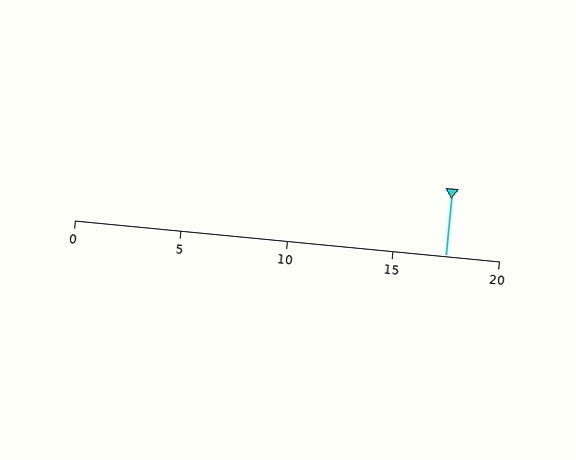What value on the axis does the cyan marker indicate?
The marker indicates approximately 17.5.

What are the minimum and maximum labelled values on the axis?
The axis runs from 0 to 20.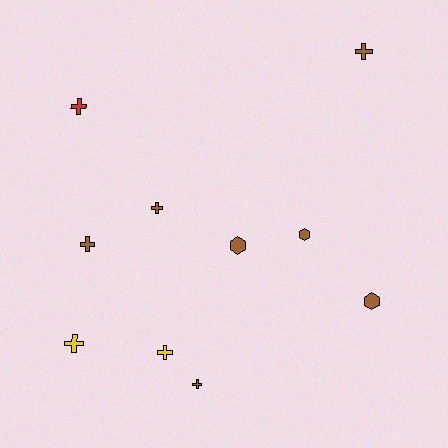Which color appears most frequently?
Brown, with 7 objects.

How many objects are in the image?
There are 10 objects.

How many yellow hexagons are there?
There are no yellow hexagons.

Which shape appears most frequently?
Cross, with 7 objects.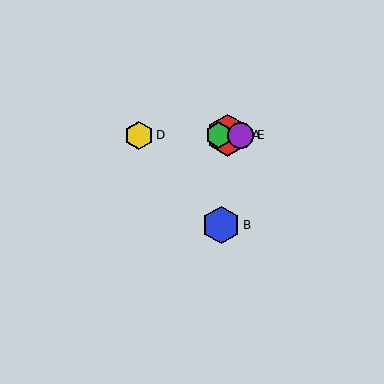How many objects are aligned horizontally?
4 objects (A, C, D, E) are aligned horizontally.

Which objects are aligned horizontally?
Objects A, C, D, E are aligned horizontally.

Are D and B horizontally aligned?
No, D is at y≈135 and B is at y≈225.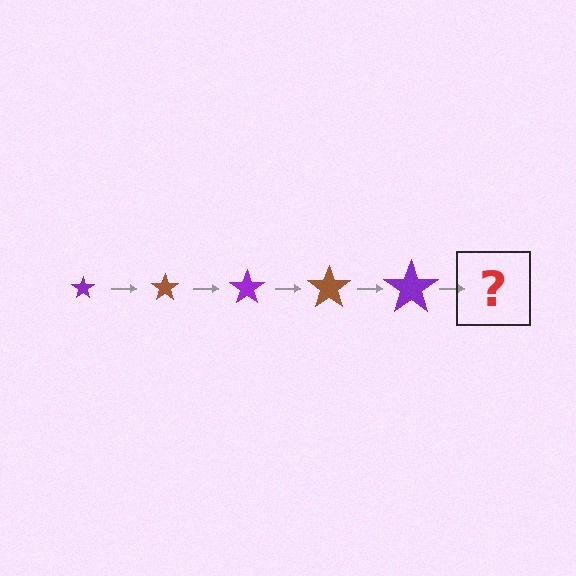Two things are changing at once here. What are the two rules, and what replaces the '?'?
The two rules are that the star grows larger each step and the color cycles through purple and brown. The '?' should be a brown star, larger than the previous one.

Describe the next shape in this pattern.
It should be a brown star, larger than the previous one.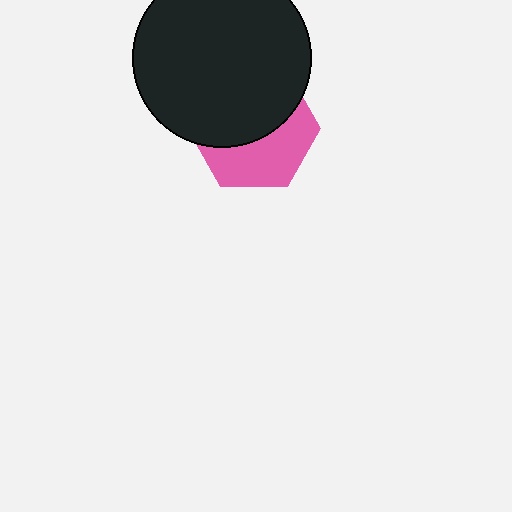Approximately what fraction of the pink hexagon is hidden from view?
Roughly 56% of the pink hexagon is hidden behind the black circle.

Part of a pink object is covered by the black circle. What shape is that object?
It is a hexagon.